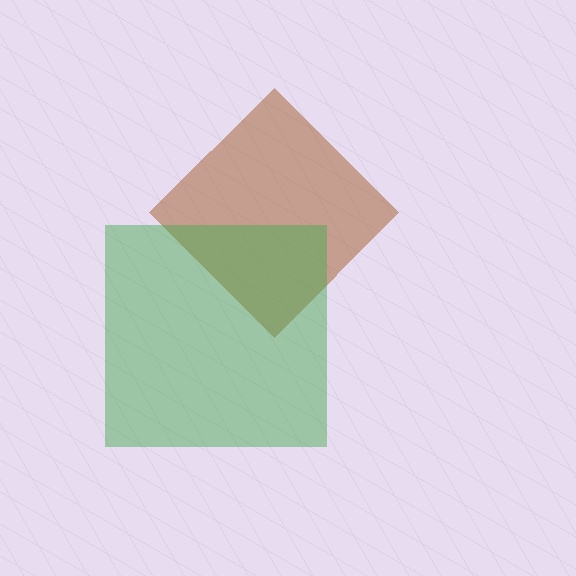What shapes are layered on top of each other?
The layered shapes are: a brown diamond, a green square.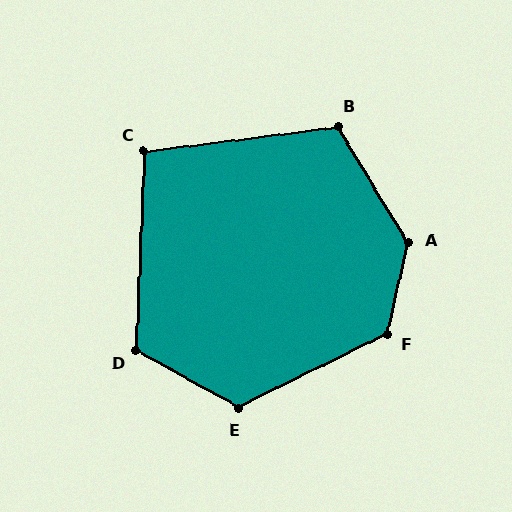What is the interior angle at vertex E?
Approximately 124 degrees (obtuse).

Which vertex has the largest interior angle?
A, at approximately 136 degrees.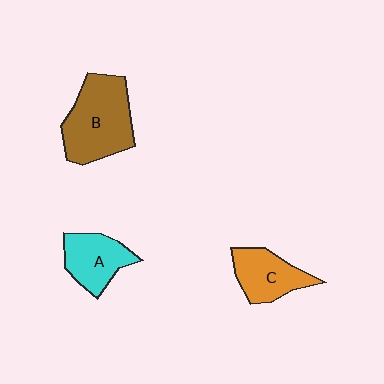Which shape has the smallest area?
Shape A (cyan).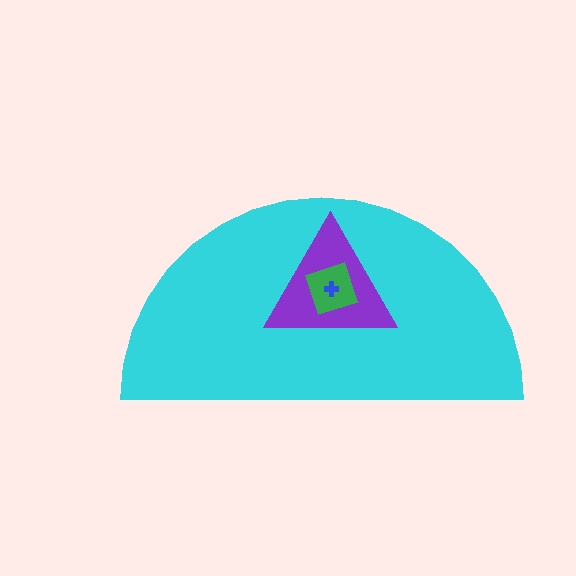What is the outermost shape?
The cyan semicircle.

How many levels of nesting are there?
4.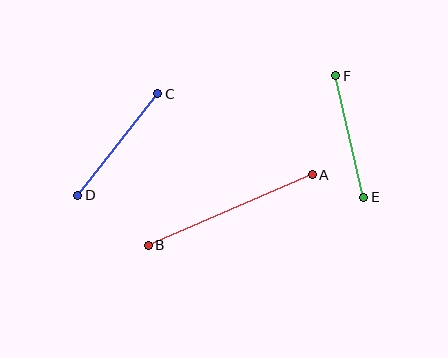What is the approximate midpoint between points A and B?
The midpoint is at approximately (230, 210) pixels.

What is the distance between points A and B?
The distance is approximately 178 pixels.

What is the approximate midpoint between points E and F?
The midpoint is at approximately (350, 136) pixels.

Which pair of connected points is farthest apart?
Points A and B are farthest apart.